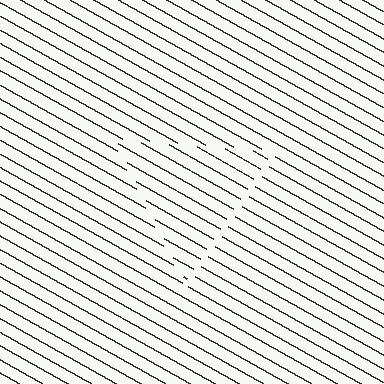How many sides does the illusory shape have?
3 sides — the line-ends trace a triangle.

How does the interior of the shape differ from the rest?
The interior of the shape contains the same grating, shifted by half a period — the contour is defined by the phase discontinuity where line-ends from the inner and outer gratings abut.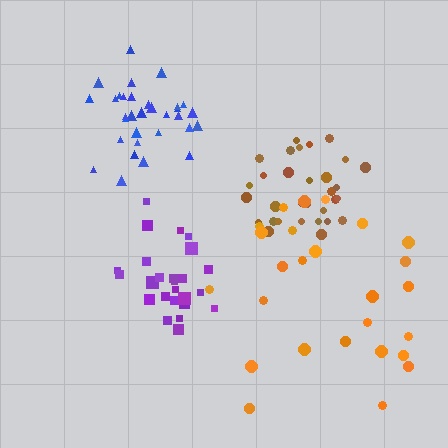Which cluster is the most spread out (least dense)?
Orange.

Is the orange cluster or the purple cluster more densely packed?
Purple.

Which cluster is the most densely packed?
Brown.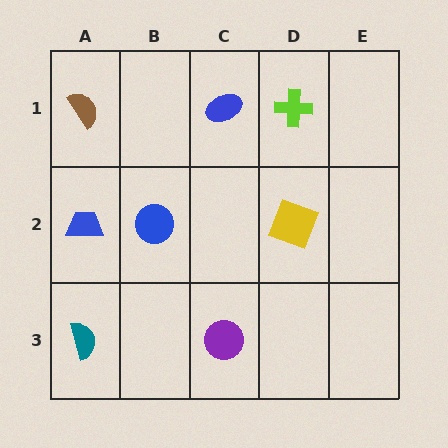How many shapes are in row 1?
3 shapes.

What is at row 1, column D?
A lime cross.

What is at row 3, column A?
A teal semicircle.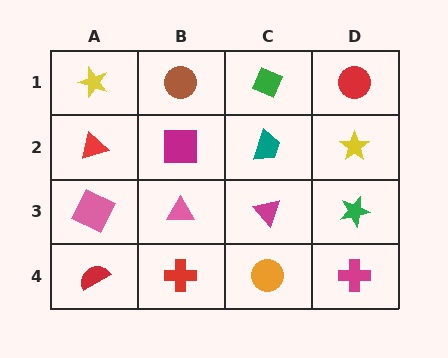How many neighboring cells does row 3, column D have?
3.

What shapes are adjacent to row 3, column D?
A yellow star (row 2, column D), a magenta cross (row 4, column D), a magenta triangle (row 3, column C).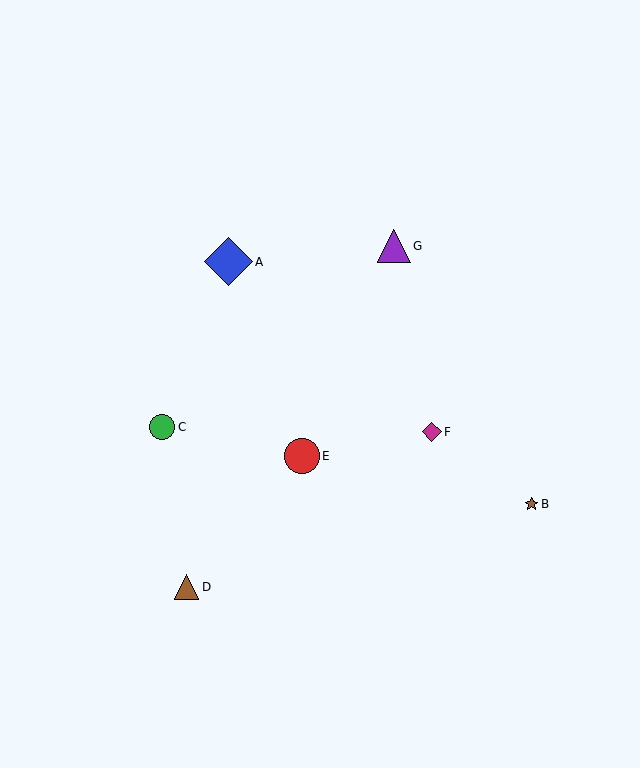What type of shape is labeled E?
Shape E is a red circle.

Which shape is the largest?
The blue diamond (labeled A) is the largest.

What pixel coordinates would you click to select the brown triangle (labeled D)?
Click at (186, 587) to select the brown triangle D.